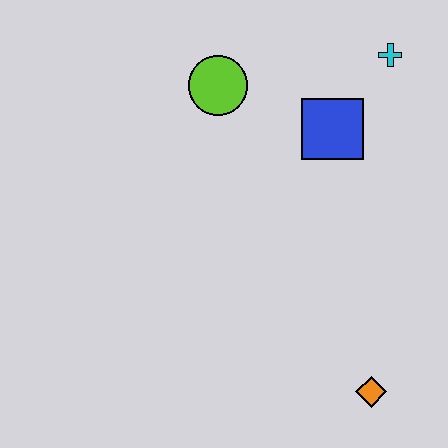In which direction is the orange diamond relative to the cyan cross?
The orange diamond is below the cyan cross.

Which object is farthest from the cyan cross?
The orange diamond is farthest from the cyan cross.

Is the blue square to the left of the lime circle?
No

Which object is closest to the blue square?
The cyan cross is closest to the blue square.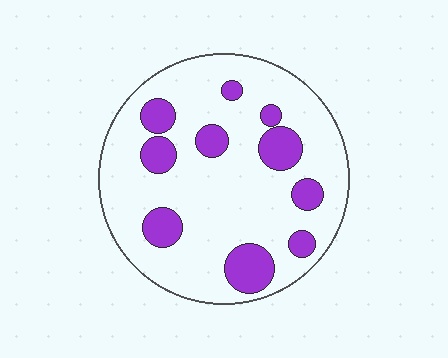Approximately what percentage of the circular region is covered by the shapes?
Approximately 20%.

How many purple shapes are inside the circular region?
10.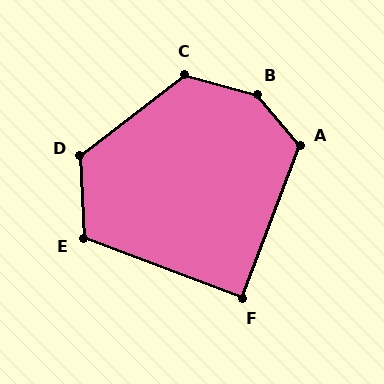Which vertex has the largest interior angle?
B, at approximately 145 degrees.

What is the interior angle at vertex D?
Approximately 125 degrees (obtuse).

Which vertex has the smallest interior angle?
F, at approximately 90 degrees.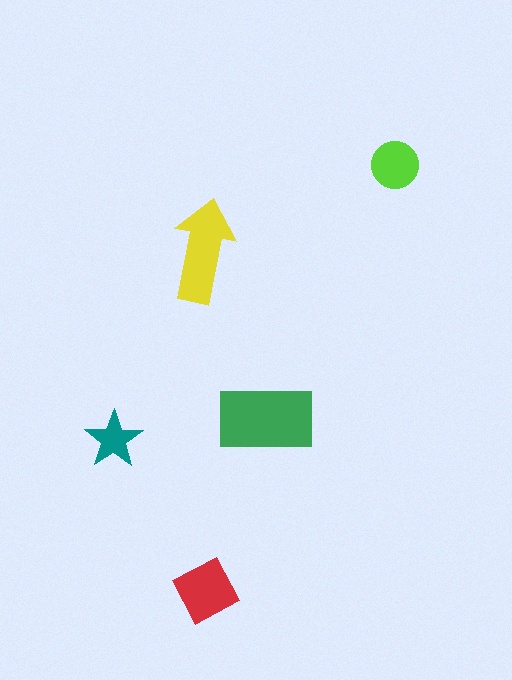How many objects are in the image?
There are 5 objects in the image.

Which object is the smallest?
The teal star.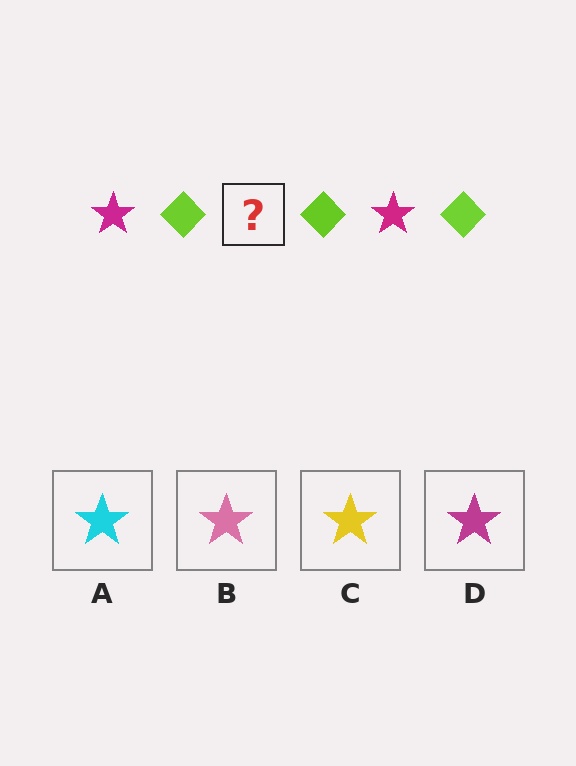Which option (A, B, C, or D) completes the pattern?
D.